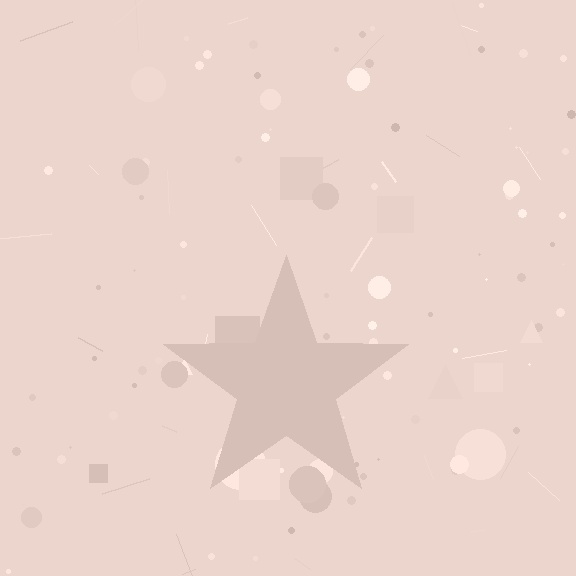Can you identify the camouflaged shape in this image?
The camouflaged shape is a star.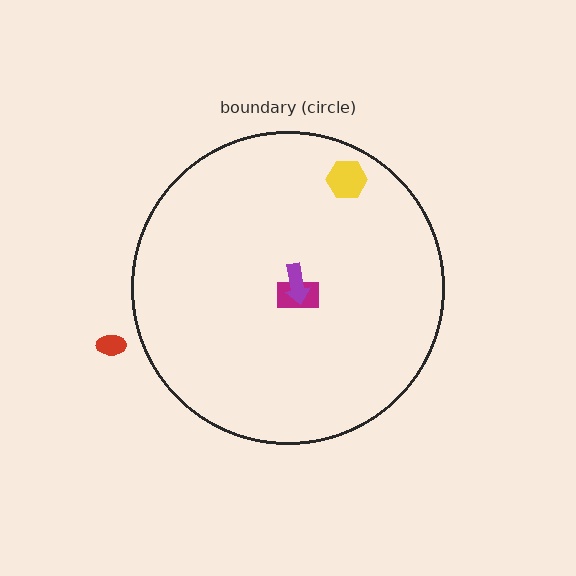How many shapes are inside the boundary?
3 inside, 1 outside.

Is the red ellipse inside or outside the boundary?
Outside.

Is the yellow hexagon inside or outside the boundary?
Inside.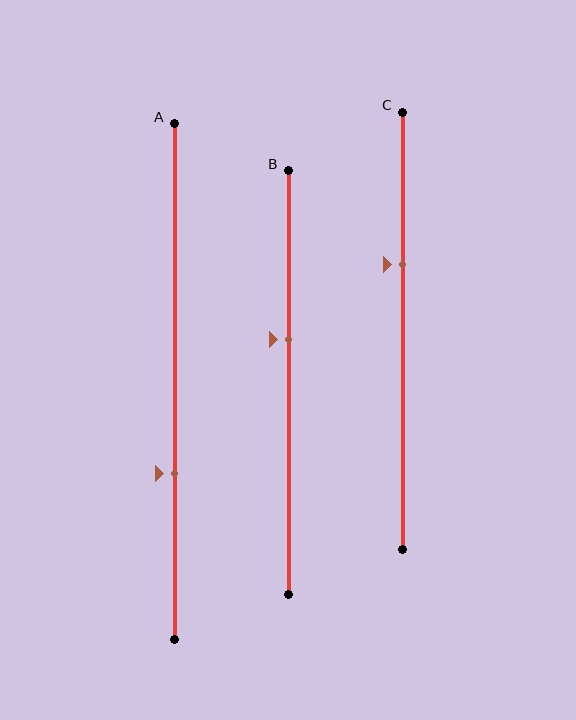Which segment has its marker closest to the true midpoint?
Segment B has its marker closest to the true midpoint.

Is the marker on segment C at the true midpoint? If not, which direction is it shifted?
No, the marker on segment C is shifted upward by about 15% of the segment length.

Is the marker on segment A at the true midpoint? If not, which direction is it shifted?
No, the marker on segment A is shifted downward by about 18% of the segment length.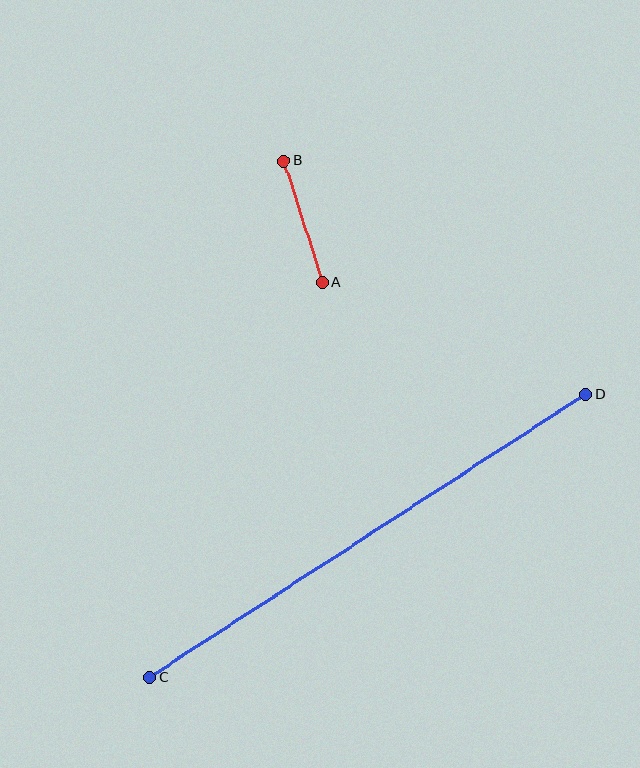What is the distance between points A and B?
The distance is approximately 127 pixels.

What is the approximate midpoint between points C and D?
The midpoint is at approximately (368, 536) pixels.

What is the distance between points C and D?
The distance is approximately 520 pixels.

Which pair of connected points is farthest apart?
Points C and D are farthest apart.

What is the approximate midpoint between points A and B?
The midpoint is at approximately (303, 221) pixels.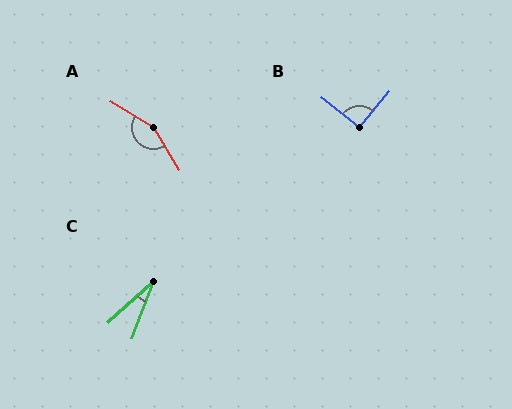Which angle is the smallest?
C, at approximately 28 degrees.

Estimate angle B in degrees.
Approximately 90 degrees.